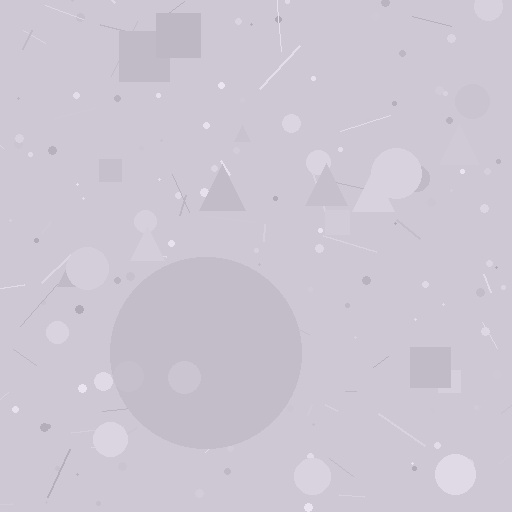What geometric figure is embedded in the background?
A circle is embedded in the background.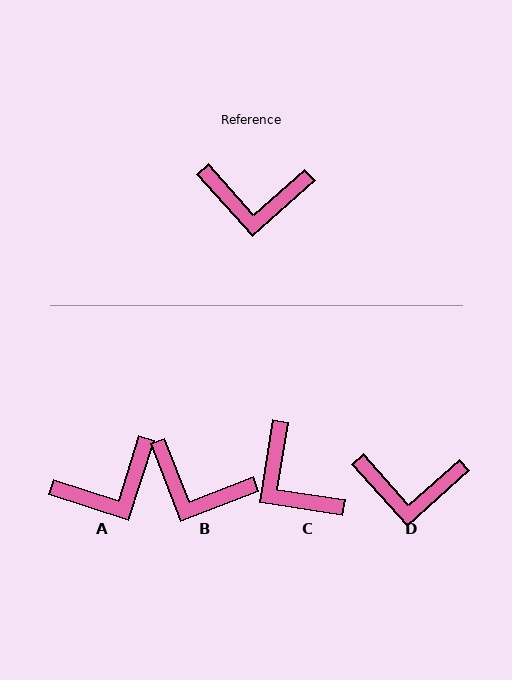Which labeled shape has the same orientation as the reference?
D.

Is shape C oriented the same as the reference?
No, it is off by about 50 degrees.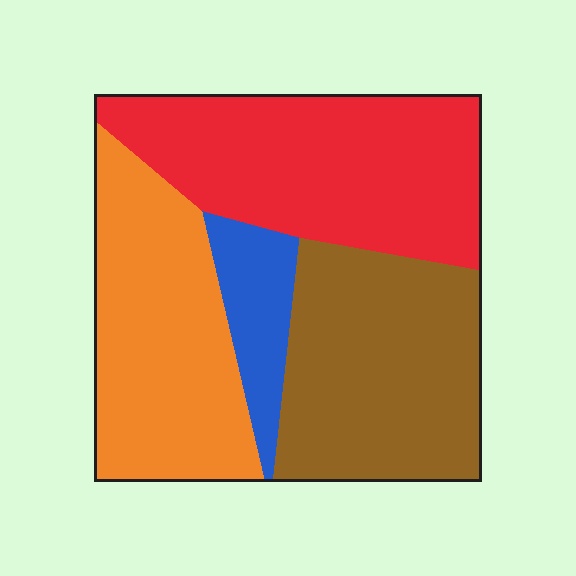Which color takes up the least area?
Blue, at roughly 10%.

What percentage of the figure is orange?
Orange takes up between a sixth and a third of the figure.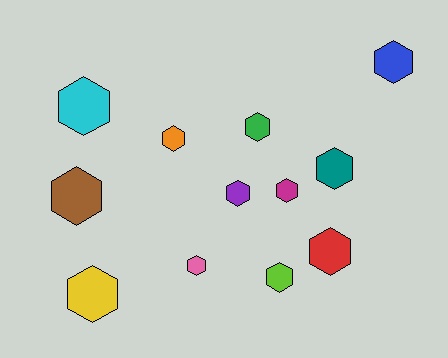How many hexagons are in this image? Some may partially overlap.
There are 12 hexagons.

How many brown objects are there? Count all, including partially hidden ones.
There is 1 brown object.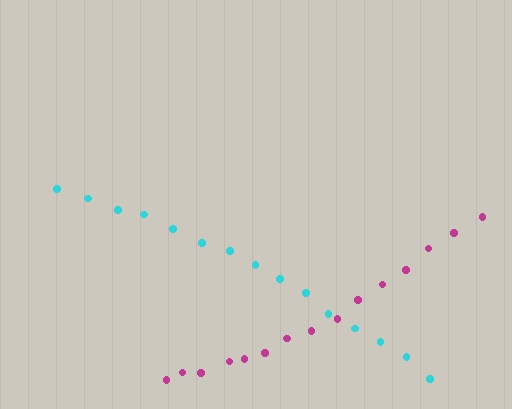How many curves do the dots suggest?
There are 2 distinct paths.